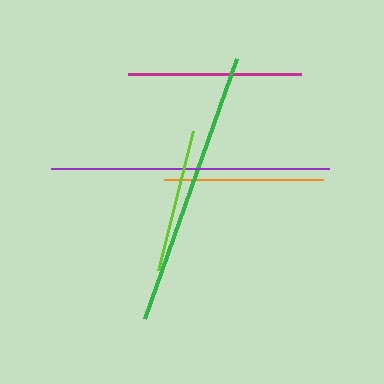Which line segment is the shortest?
The lime line is the shortest at approximately 144 pixels.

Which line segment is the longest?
The purple line is the longest at approximately 277 pixels.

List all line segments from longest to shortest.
From longest to shortest: purple, green, magenta, orange, lime.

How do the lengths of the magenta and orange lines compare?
The magenta and orange lines are approximately the same length.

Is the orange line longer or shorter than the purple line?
The purple line is longer than the orange line.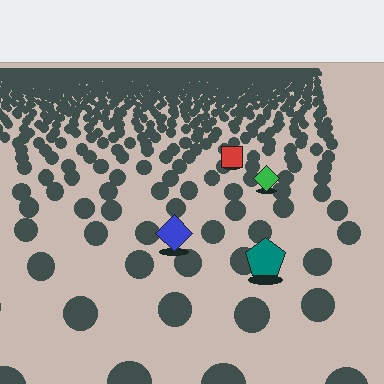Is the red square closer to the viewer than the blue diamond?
No. The blue diamond is closer — you can tell from the texture gradient: the ground texture is coarser near it.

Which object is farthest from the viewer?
The red square is farthest from the viewer. It appears smaller and the ground texture around it is denser.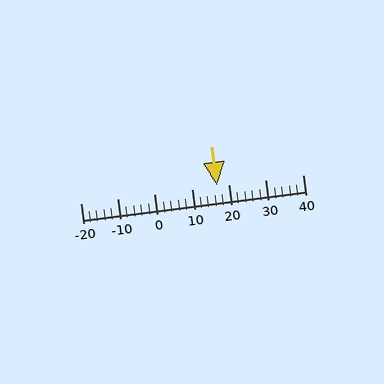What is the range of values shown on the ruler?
The ruler shows values from -20 to 40.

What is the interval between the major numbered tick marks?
The major tick marks are spaced 10 units apart.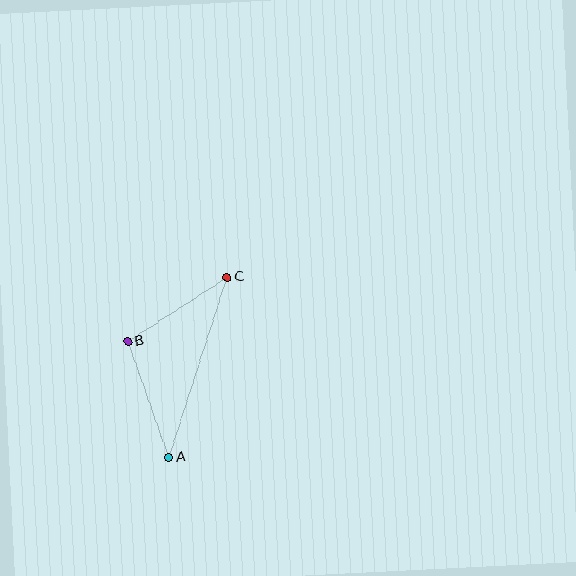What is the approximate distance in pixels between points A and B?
The distance between A and B is approximately 123 pixels.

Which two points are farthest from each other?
Points A and C are farthest from each other.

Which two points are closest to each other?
Points B and C are closest to each other.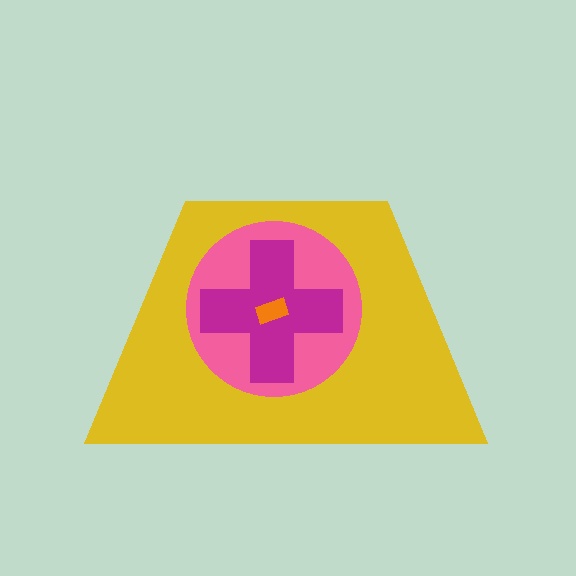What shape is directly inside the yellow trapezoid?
The pink circle.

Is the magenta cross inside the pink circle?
Yes.